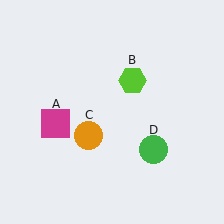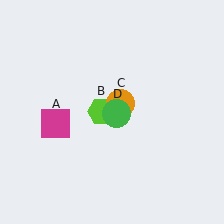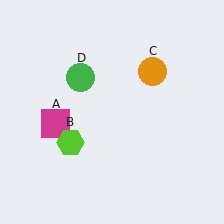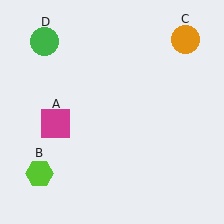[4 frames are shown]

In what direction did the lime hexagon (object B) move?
The lime hexagon (object B) moved down and to the left.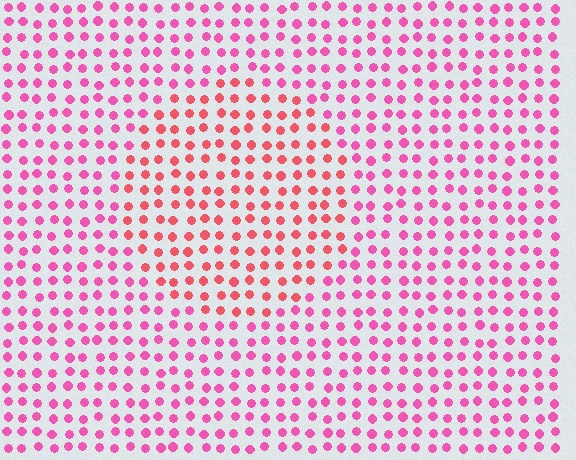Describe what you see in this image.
The image is filled with small pink elements in a uniform arrangement. A circle-shaped region is visible where the elements are tinted to a slightly different hue, forming a subtle color boundary.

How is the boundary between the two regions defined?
The boundary is defined purely by a slight shift in hue (about 30 degrees). Spacing, size, and orientation are identical on both sides.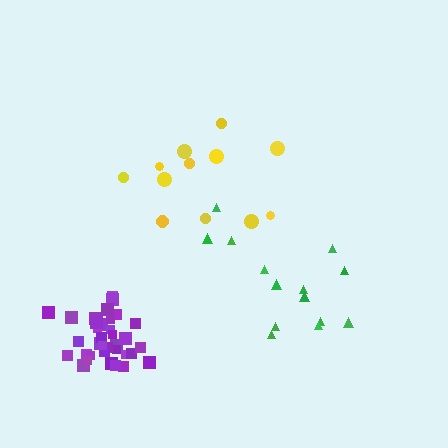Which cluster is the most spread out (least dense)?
Yellow.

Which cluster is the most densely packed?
Purple.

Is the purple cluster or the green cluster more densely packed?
Purple.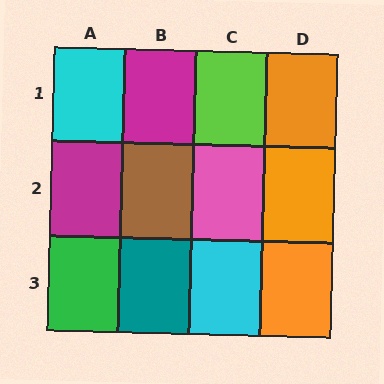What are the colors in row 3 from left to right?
Green, teal, cyan, orange.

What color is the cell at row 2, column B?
Brown.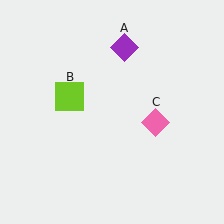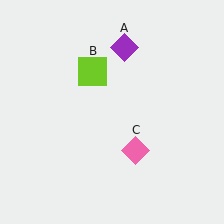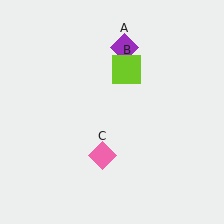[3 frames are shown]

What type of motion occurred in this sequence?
The lime square (object B), pink diamond (object C) rotated clockwise around the center of the scene.